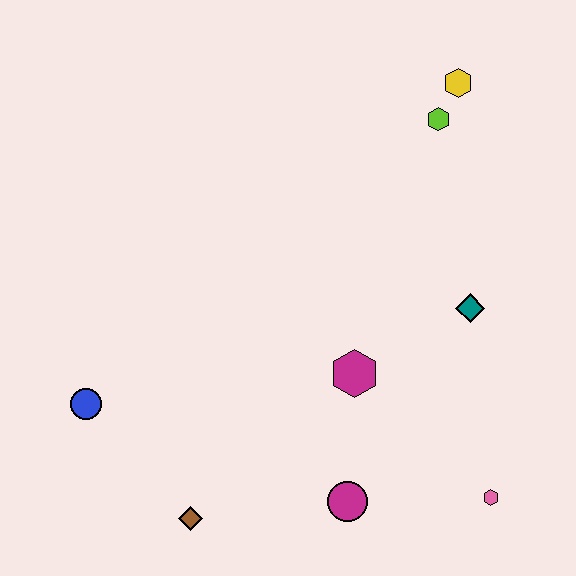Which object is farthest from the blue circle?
The yellow hexagon is farthest from the blue circle.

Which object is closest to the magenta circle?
The magenta hexagon is closest to the magenta circle.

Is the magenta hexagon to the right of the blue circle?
Yes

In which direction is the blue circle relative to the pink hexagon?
The blue circle is to the left of the pink hexagon.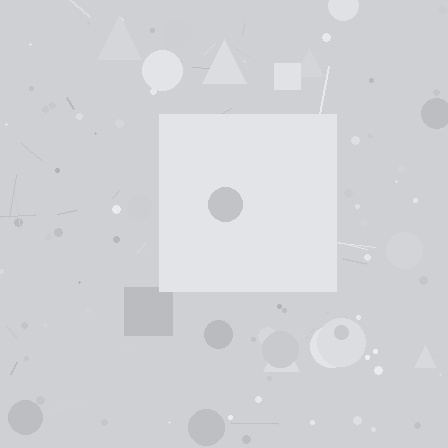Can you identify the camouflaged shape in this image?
The camouflaged shape is a square.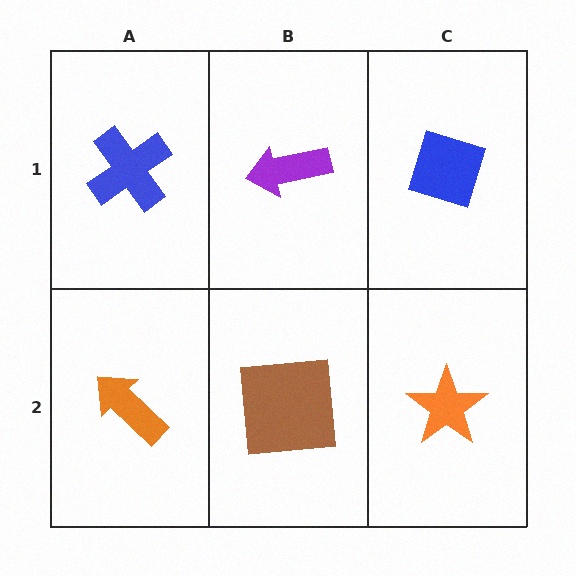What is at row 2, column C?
An orange star.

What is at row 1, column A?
A blue cross.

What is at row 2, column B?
A brown square.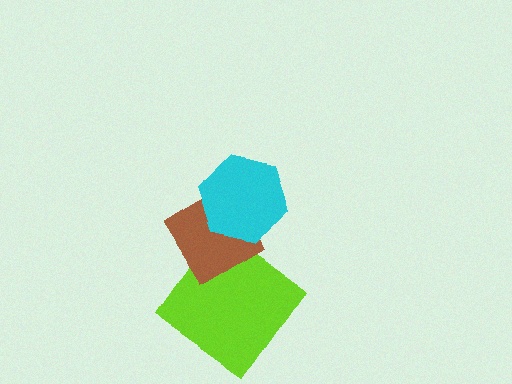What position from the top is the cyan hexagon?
The cyan hexagon is 1st from the top.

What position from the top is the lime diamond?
The lime diamond is 3rd from the top.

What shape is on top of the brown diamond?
The cyan hexagon is on top of the brown diamond.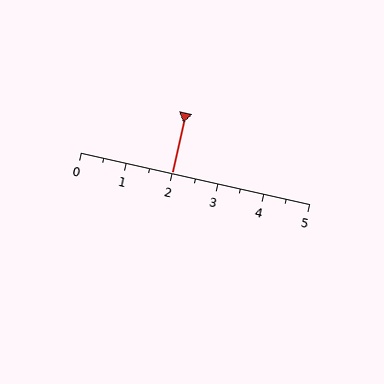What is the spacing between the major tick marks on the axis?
The major ticks are spaced 1 apart.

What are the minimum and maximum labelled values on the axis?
The axis runs from 0 to 5.